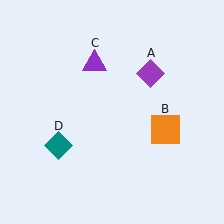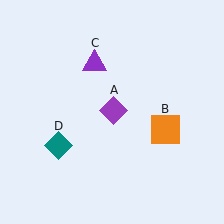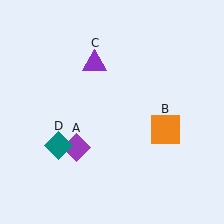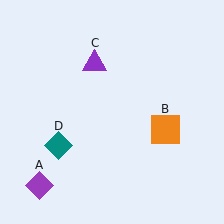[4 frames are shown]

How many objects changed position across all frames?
1 object changed position: purple diamond (object A).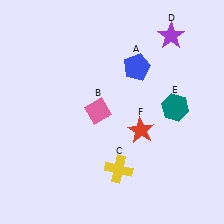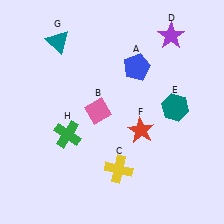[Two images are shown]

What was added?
A teal triangle (G), a green cross (H) were added in Image 2.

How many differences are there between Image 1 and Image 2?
There are 2 differences between the two images.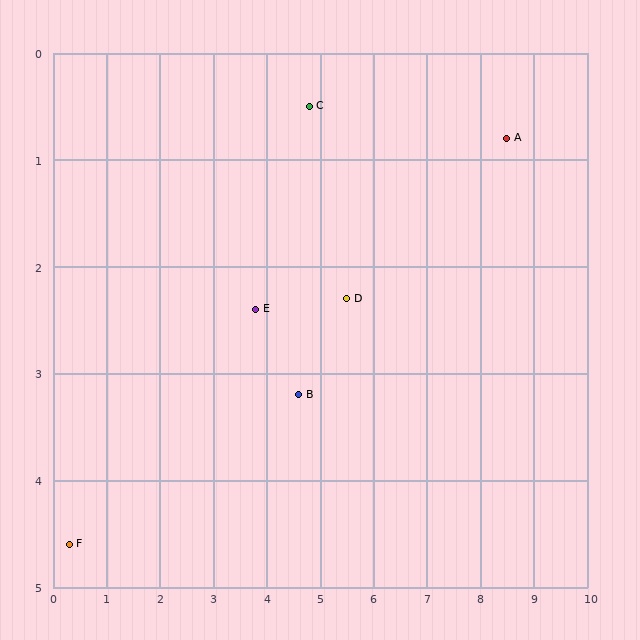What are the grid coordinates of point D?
Point D is at approximately (5.5, 2.3).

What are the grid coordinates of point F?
Point F is at approximately (0.3, 4.6).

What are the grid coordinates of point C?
Point C is at approximately (4.8, 0.5).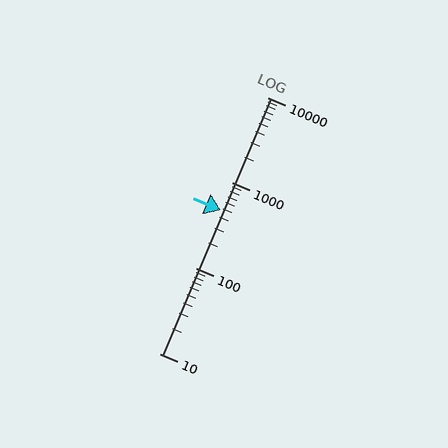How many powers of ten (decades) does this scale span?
The scale spans 3 decades, from 10 to 10000.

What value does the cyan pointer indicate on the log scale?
The pointer indicates approximately 480.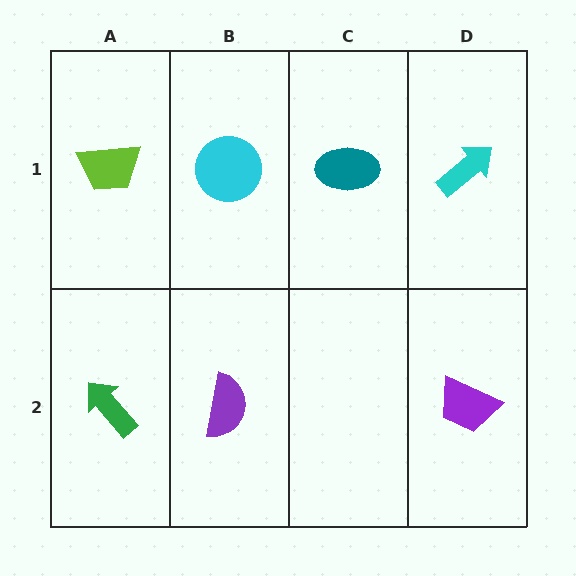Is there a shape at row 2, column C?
No, that cell is empty.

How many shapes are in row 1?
4 shapes.